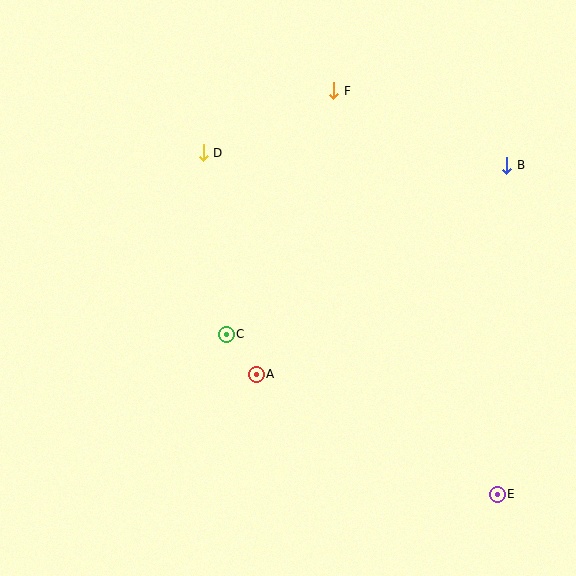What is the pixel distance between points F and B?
The distance between F and B is 188 pixels.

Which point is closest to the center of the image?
Point C at (226, 334) is closest to the center.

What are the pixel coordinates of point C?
Point C is at (226, 334).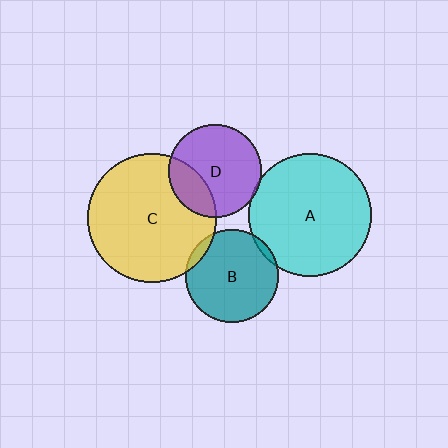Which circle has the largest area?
Circle C (yellow).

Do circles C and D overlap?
Yes.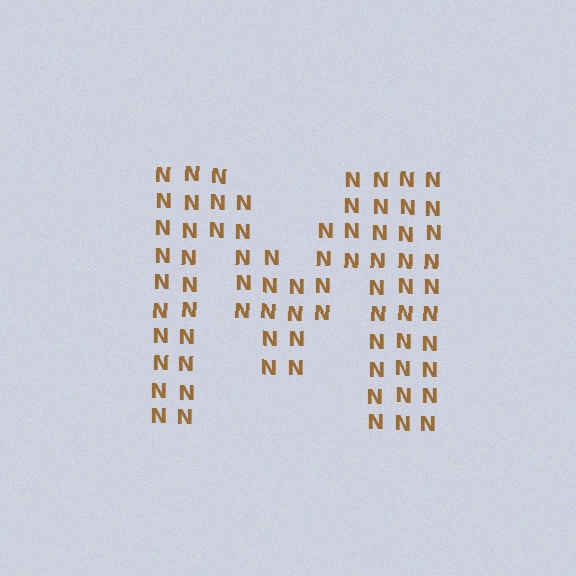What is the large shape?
The large shape is the letter M.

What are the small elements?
The small elements are letter N's.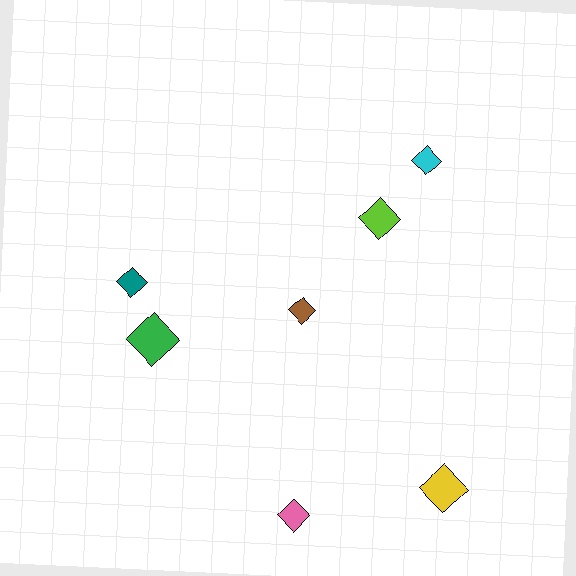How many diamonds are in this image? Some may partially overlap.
There are 7 diamonds.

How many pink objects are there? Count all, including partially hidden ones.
There is 1 pink object.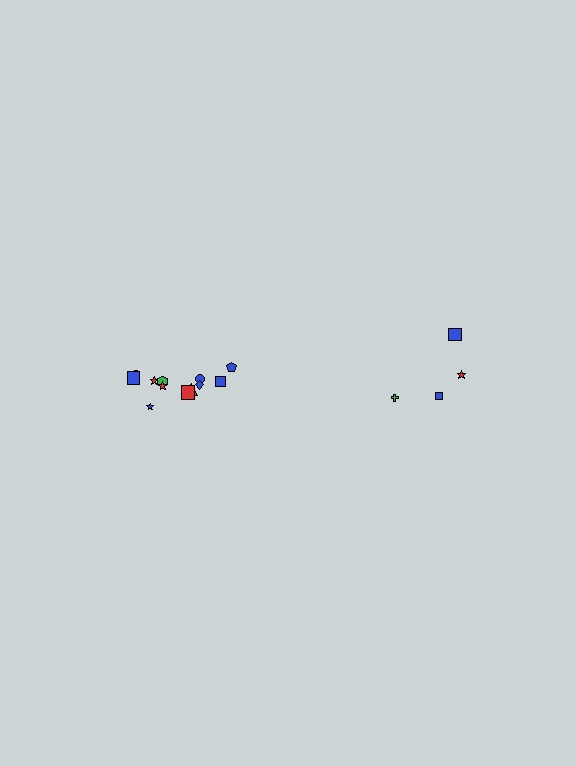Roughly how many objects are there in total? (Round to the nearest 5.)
Roughly 15 objects in total.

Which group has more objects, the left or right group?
The left group.